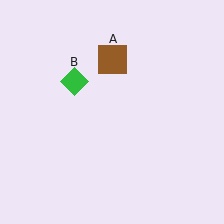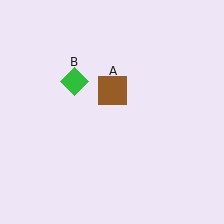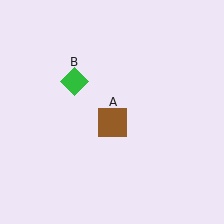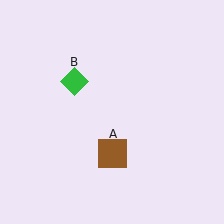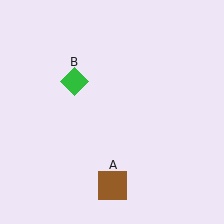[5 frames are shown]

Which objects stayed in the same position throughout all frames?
Green diamond (object B) remained stationary.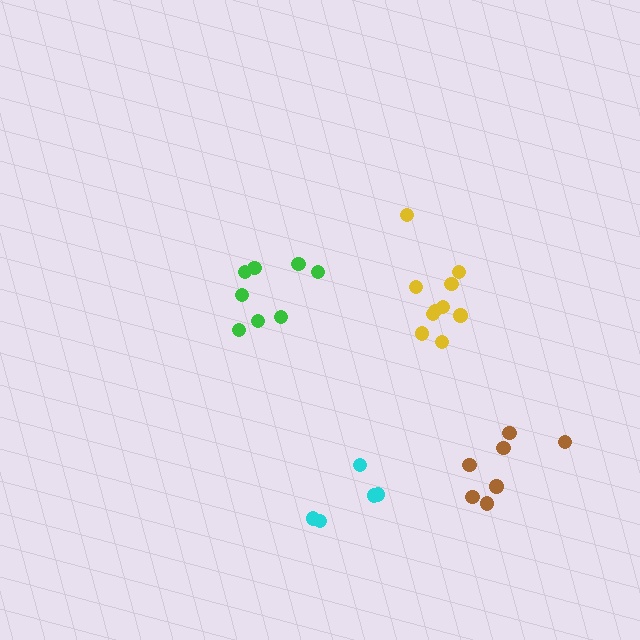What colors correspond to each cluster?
The clusters are colored: yellow, green, cyan, brown.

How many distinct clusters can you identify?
There are 4 distinct clusters.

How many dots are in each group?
Group 1: 10 dots, Group 2: 8 dots, Group 3: 5 dots, Group 4: 7 dots (30 total).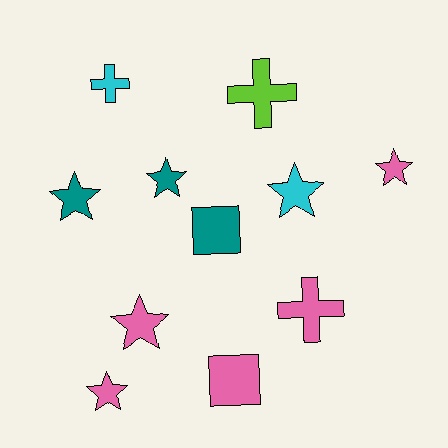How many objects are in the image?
There are 11 objects.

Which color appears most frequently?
Pink, with 5 objects.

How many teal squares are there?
There is 1 teal square.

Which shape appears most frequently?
Star, with 6 objects.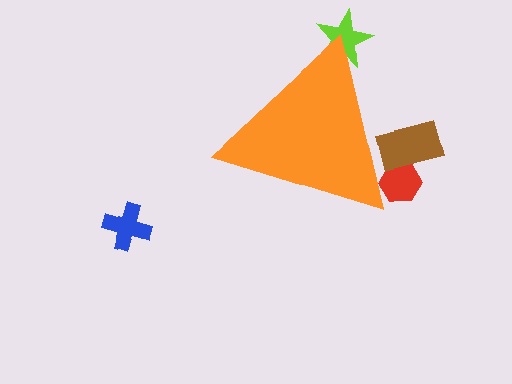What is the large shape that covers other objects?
An orange triangle.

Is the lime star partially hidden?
Yes, the lime star is partially hidden behind the orange triangle.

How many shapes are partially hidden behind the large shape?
3 shapes are partially hidden.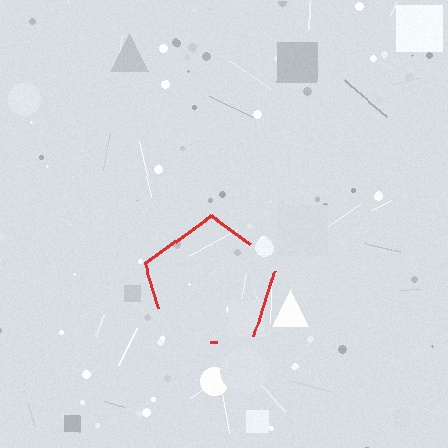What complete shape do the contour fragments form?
The contour fragments form a pentagon.